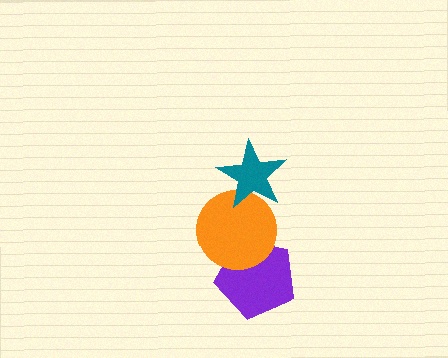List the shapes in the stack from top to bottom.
From top to bottom: the teal star, the orange circle, the purple pentagon.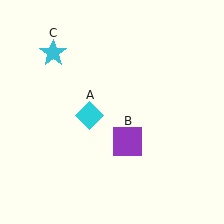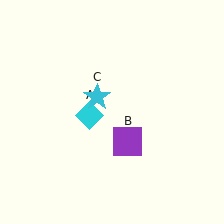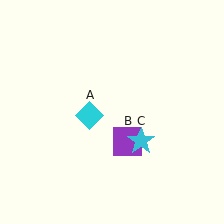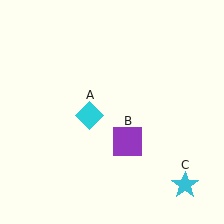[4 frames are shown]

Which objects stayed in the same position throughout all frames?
Cyan diamond (object A) and purple square (object B) remained stationary.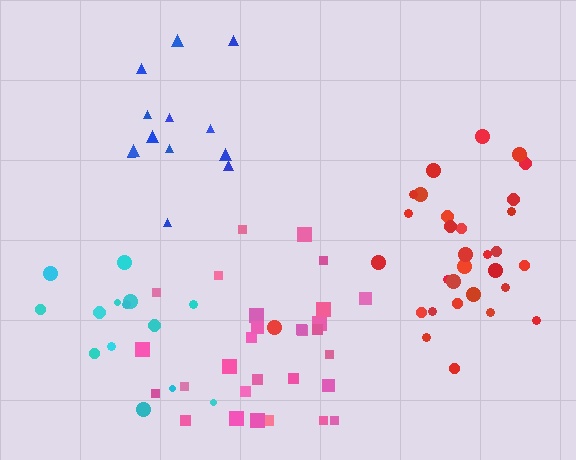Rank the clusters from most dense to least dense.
red, pink, blue, cyan.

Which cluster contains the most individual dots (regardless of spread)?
Red (31).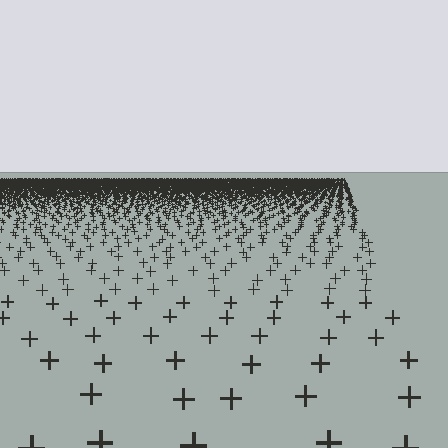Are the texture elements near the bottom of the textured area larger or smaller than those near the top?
Larger. Near the bottom, elements are closer to the viewer and appear at a bigger on-screen size.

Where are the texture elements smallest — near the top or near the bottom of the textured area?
Near the top.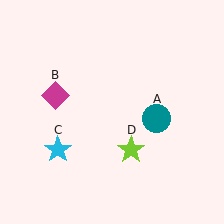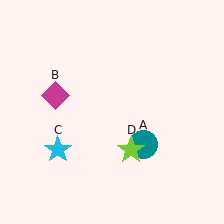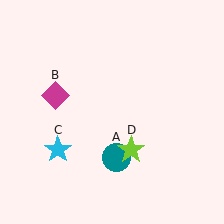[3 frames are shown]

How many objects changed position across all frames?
1 object changed position: teal circle (object A).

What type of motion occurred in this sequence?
The teal circle (object A) rotated clockwise around the center of the scene.